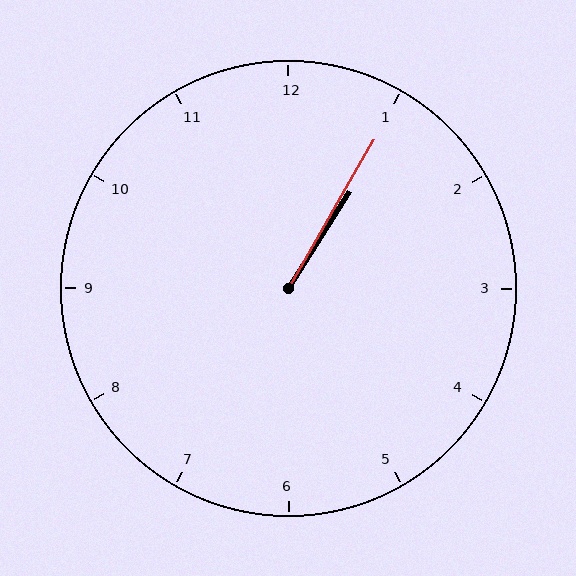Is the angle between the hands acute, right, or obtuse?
It is acute.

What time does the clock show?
1:05.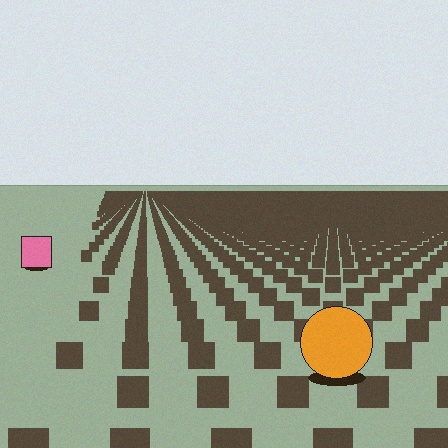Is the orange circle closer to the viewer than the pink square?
Yes. The orange circle is closer — you can tell from the texture gradient: the ground texture is coarser near it.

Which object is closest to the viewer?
The orange circle is closest. The texture marks near it are larger and more spread out.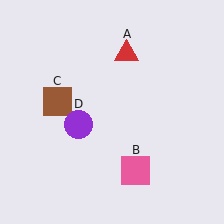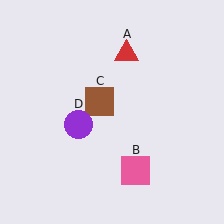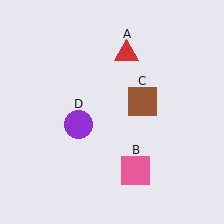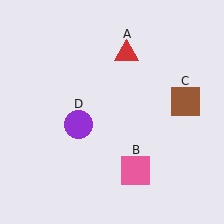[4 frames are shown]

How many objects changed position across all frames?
1 object changed position: brown square (object C).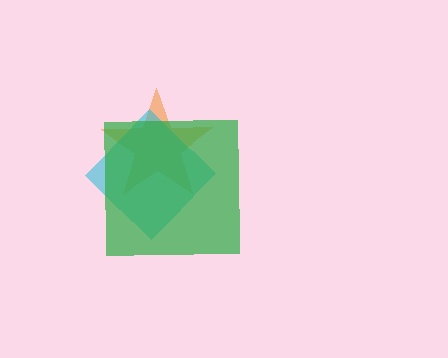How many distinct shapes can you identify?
There are 3 distinct shapes: an orange star, a cyan diamond, a green square.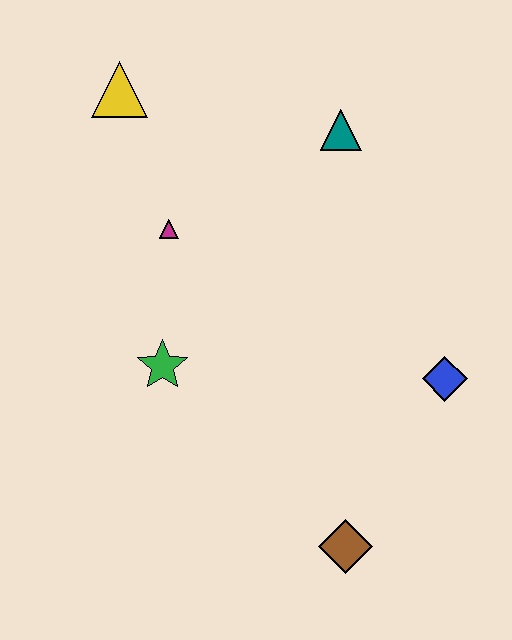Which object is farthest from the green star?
The teal triangle is farthest from the green star.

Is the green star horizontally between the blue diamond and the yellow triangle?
Yes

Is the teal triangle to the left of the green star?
No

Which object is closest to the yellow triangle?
The magenta triangle is closest to the yellow triangle.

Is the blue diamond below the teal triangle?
Yes